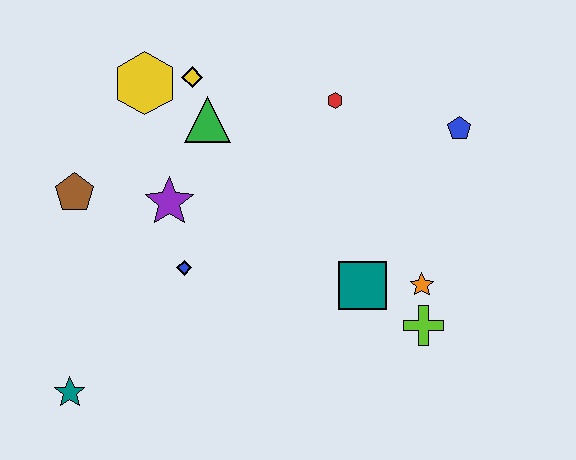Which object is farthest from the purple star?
The blue pentagon is farthest from the purple star.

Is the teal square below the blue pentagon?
Yes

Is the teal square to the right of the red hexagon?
Yes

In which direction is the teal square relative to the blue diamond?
The teal square is to the right of the blue diamond.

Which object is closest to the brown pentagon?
The purple star is closest to the brown pentagon.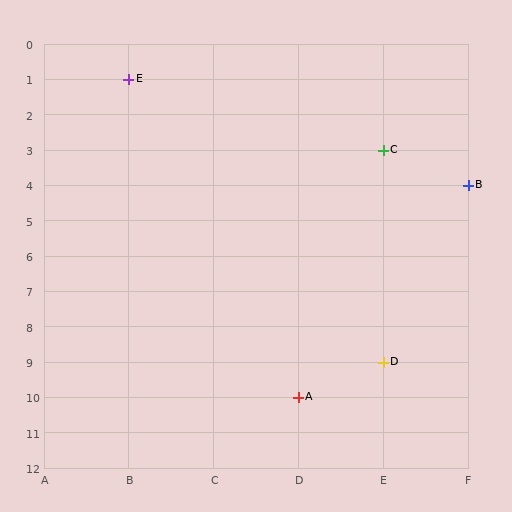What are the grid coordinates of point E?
Point E is at grid coordinates (B, 1).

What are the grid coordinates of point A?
Point A is at grid coordinates (D, 10).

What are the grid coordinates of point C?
Point C is at grid coordinates (E, 3).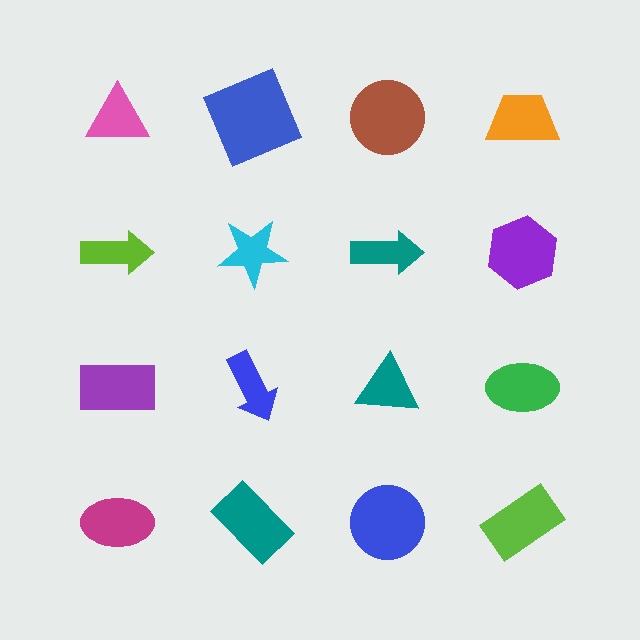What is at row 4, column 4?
A lime rectangle.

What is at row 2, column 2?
A cyan star.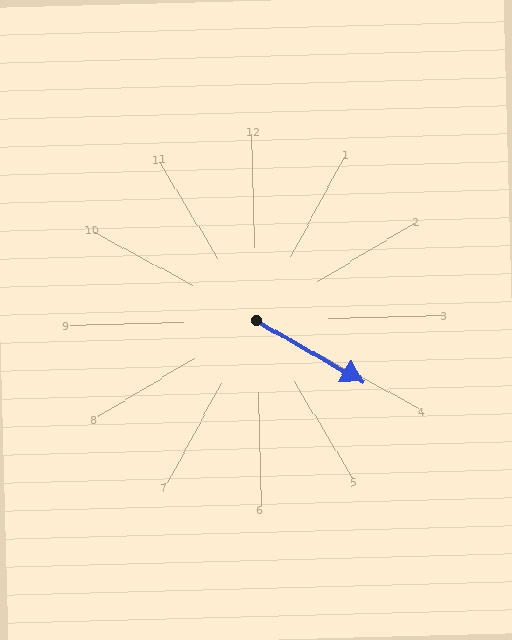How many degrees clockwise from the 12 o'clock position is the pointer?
Approximately 121 degrees.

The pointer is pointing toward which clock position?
Roughly 4 o'clock.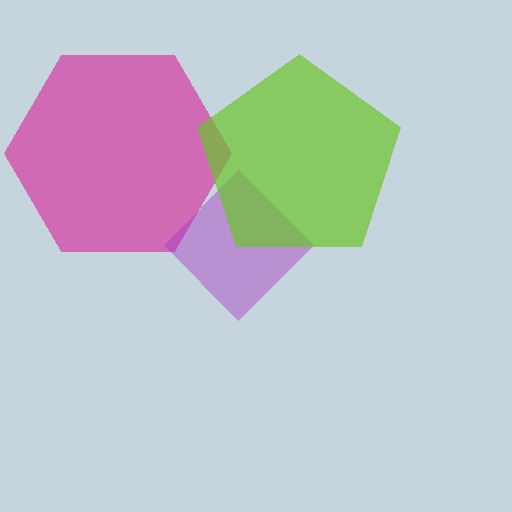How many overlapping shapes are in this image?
There are 3 overlapping shapes in the image.